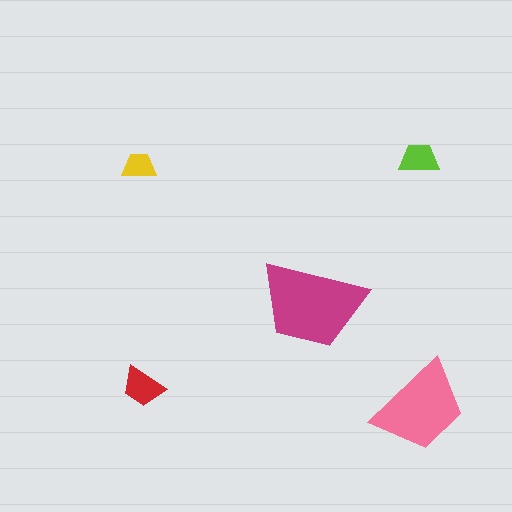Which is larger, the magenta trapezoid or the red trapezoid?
The magenta one.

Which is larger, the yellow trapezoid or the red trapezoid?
The red one.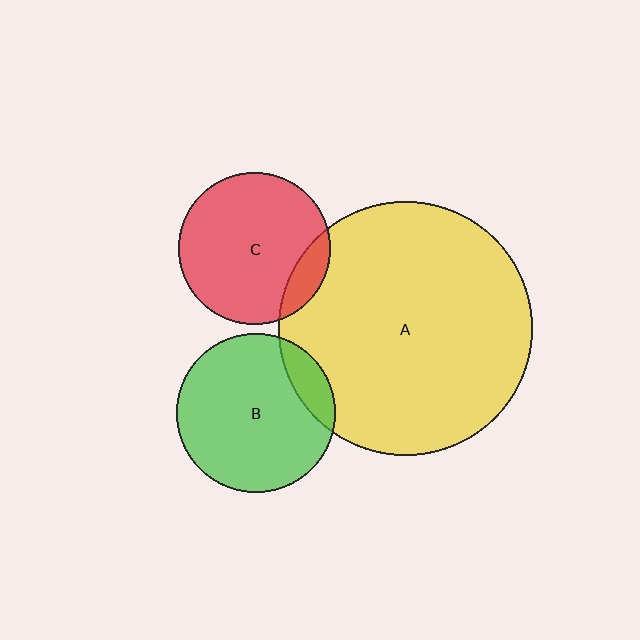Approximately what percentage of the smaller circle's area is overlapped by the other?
Approximately 15%.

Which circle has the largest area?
Circle A (yellow).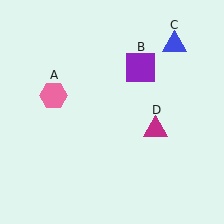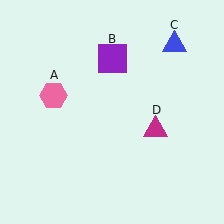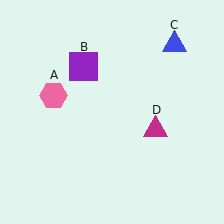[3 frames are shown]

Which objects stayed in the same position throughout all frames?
Pink hexagon (object A) and blue triangle (object C) and magenta triangle (object D) remained stationary.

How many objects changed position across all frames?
1 object changed position: purple square (object B).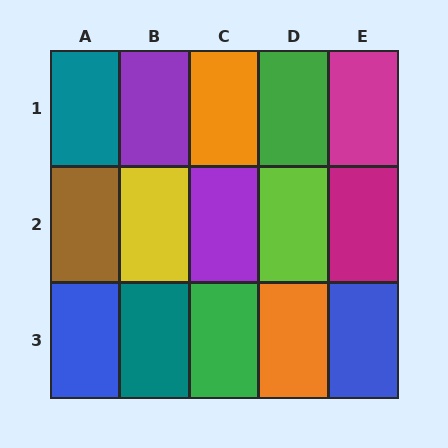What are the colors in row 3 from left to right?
Blue, teal, green, orange, blue.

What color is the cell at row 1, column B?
Purple.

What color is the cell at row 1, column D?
Green.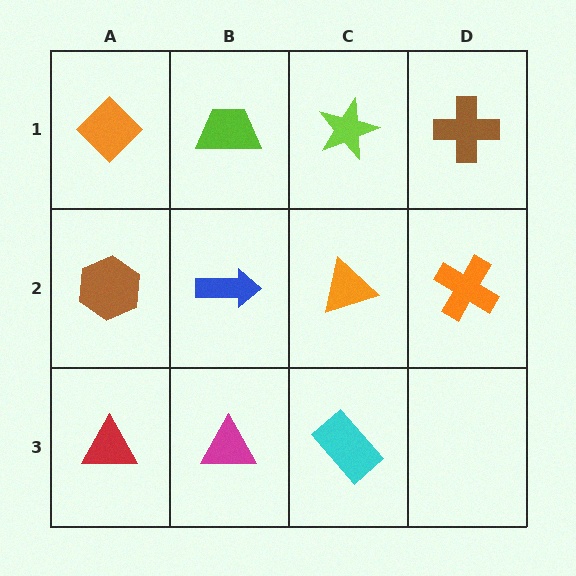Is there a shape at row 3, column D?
No, that cell is empty.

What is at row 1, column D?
A brown cross.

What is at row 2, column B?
A blue arrow.